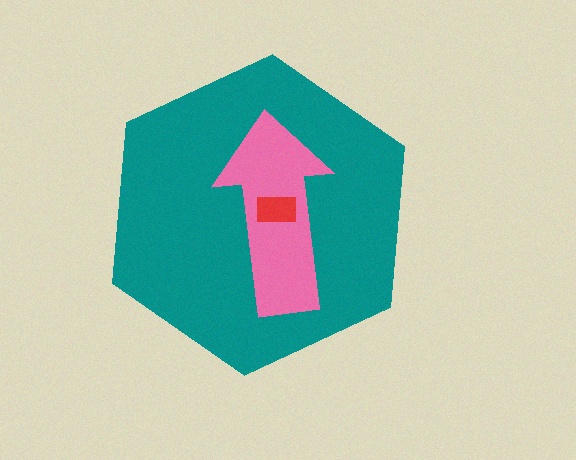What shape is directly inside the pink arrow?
The red rectangle.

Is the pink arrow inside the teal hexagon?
Yes.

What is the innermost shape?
The red rectangle.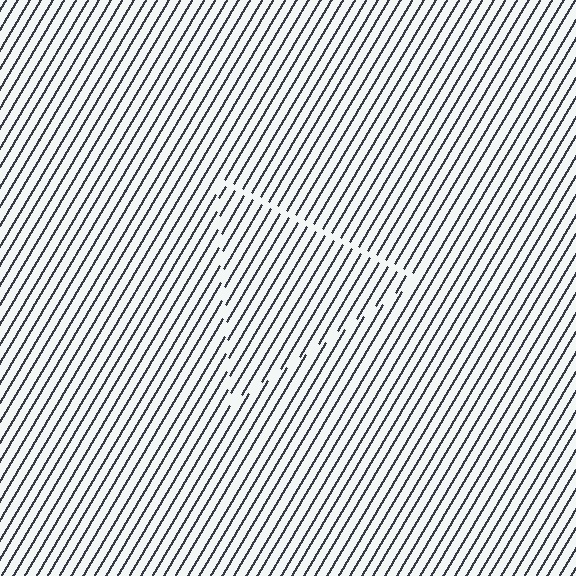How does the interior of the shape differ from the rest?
The interior of the shape contains the same grating, shifted by half a period — the contour is defined by the phase discontinuity where line-ends from the inner and outer gratings abut.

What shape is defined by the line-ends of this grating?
An illusory triangle. The interior of the shape contains the same grating, shifted by half a period — the contour is defined by the phase discontinuity where line-ends from the inner and outer gratings abut.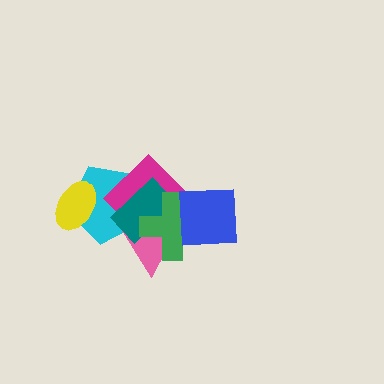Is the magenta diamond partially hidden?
Yes, it is partially covered by another shape.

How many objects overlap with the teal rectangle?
4 objects overlap with the teal rectangle.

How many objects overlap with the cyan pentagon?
4 objects overlap with the cyan pentagon.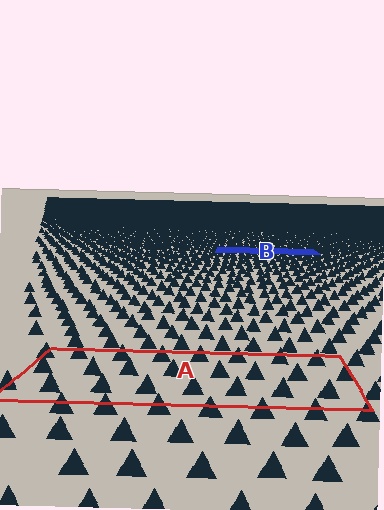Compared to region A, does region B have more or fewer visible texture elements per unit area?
Region B has more texture elements per unit area — they are packed more densely because it is farther away.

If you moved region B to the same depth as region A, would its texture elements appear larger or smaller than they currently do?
They would appear larger. At a closer depth, the same texture elements are projected at a bigger on-screen size.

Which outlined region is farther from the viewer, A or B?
Region B is farther from the viewer — the texture elements inside it appear smaller and more densely packed.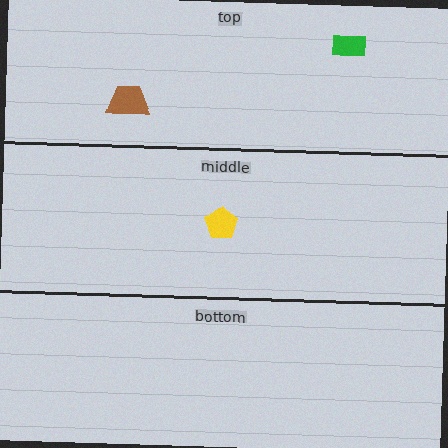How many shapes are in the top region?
2.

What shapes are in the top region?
The green rectangle, the brown trapezoid.